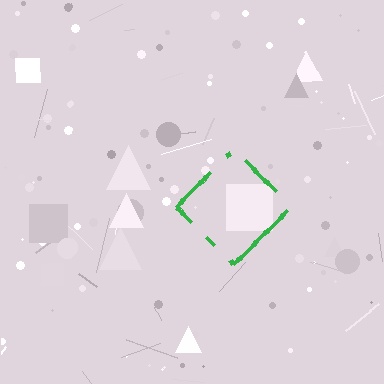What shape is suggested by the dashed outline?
The dashed outline suggests a diamond.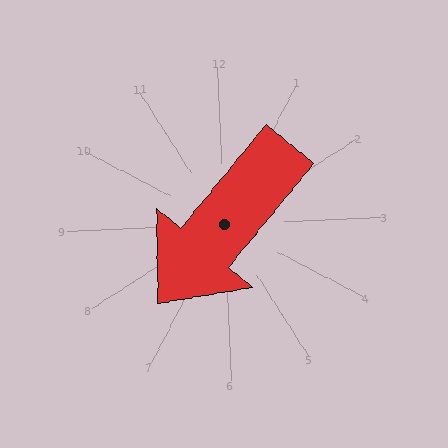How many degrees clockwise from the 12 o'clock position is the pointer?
Approximately 222 degrees.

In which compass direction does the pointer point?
Southwest.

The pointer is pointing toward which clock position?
Roughly 7 o'clock.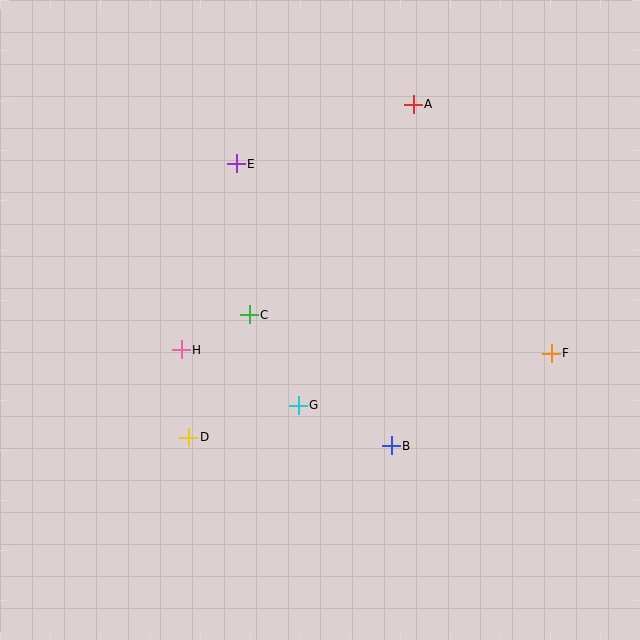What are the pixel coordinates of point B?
Point B is at (391, 446).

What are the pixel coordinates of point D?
Point D is at (189, 437).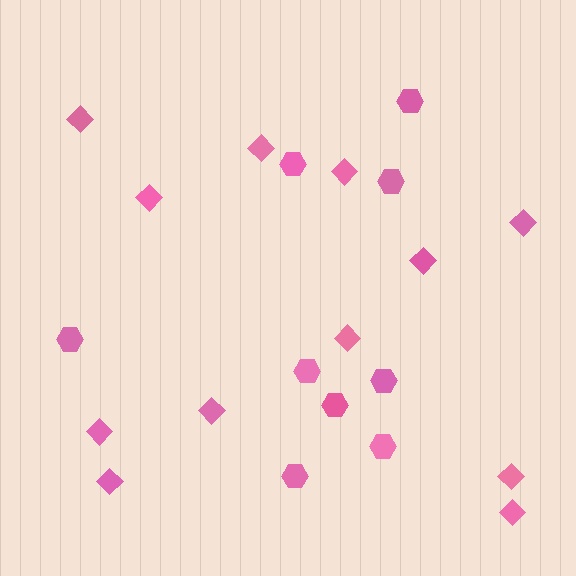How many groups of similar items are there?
There are 2 groups: one group of hexagons (9) and one group of diamonds (12).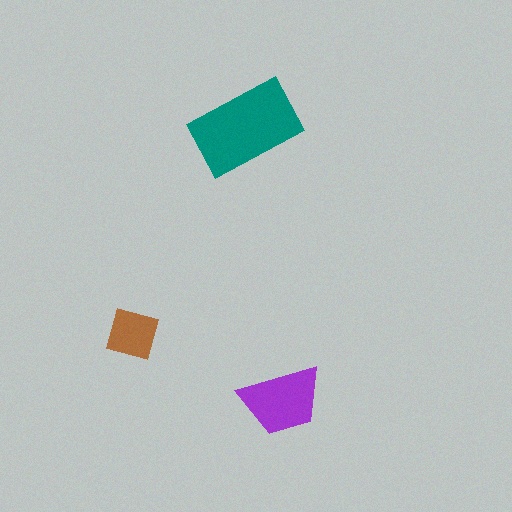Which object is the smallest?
The brown square.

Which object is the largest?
The teal rectangle.